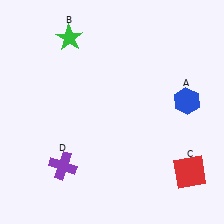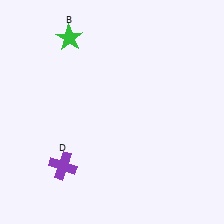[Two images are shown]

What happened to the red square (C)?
The red square (C) was removed in Image 2. It was in the bottom-right area of Image 1.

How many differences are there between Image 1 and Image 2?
There are 2 differences between the two images.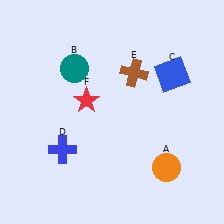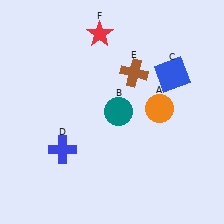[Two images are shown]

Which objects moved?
The objects that moved are: the orange circle (A), the teal circle (B), the red star (F).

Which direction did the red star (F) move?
The red star (F) moved up.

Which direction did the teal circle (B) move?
The teal circle (B) moved right.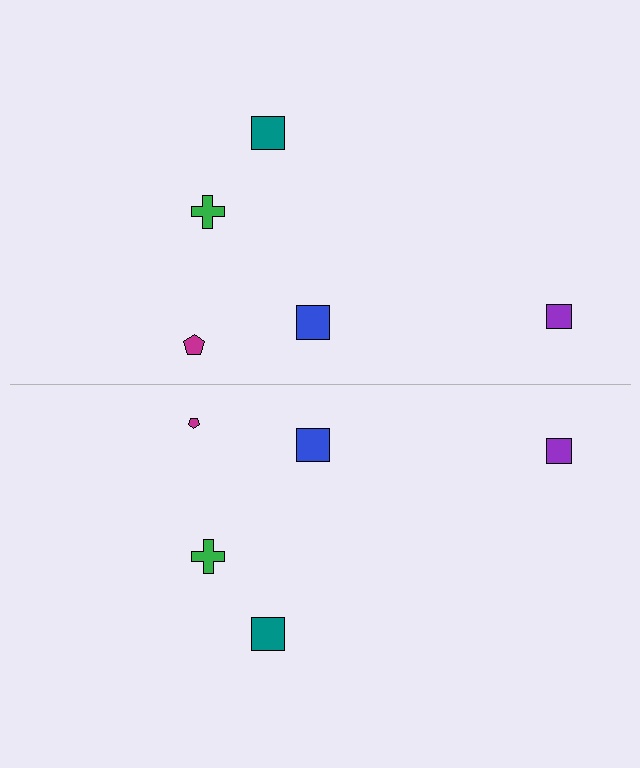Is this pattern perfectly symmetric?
No, the pattern is not perfectly symmetric. The magenta pentagon on the bottom side has a different size than its mirror counterpart.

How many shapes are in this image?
There are 10 shapes in this image.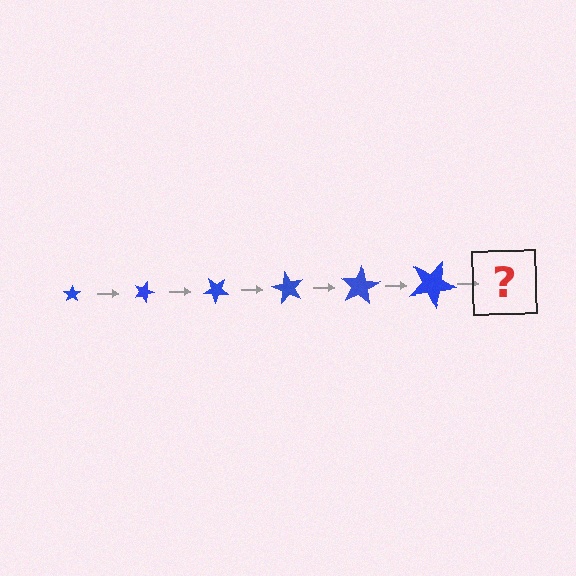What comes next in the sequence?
The next element should be a star, larger than the previous one and rotated 120 degrees from the start.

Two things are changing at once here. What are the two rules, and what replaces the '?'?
The two rules are that the star grows larger each step and it rotates 20 degrees each step. The '?' should be a star, larger than the previous one and rotated 120 degrees from the start.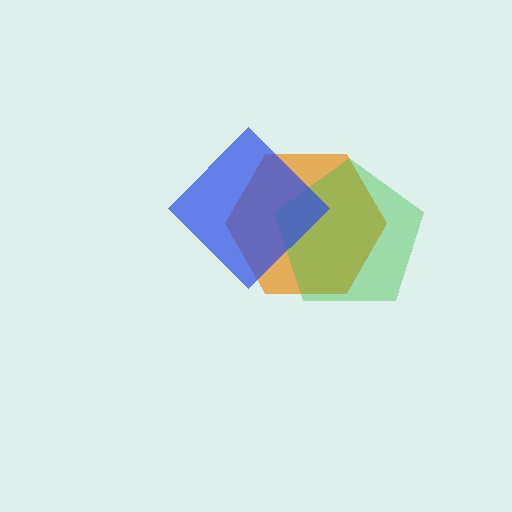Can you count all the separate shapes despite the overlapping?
Yes, there are 3 separate shapes.